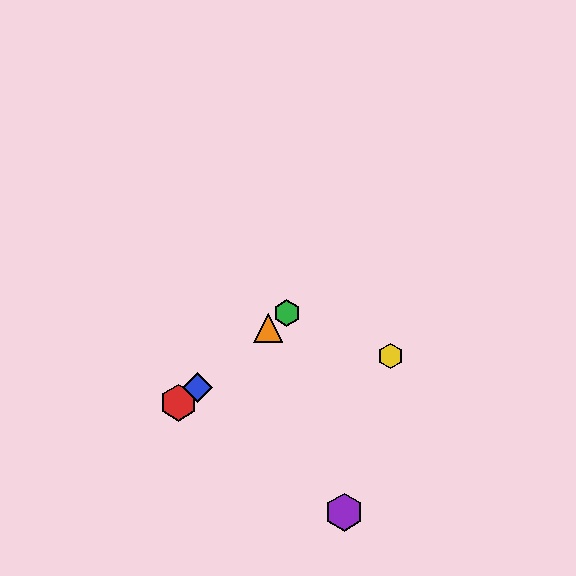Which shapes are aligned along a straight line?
The red hexagon, the blue diamond, the green hexagon, the orange triangle are aligned along a straight line.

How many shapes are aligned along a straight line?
4 shapes (the red hexagon, the blue diamond, the green hexagon, the orange triangle) are aligned along a straight line.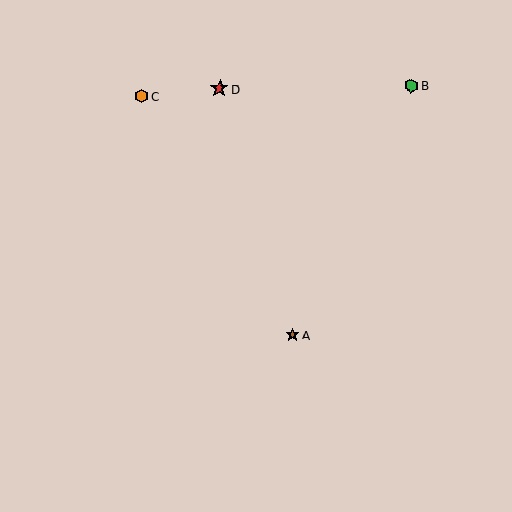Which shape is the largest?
The red star (labeled D) is the largest.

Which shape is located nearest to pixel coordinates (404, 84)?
The green hexagon (labeled B) at (411, 86) is nearest to that location.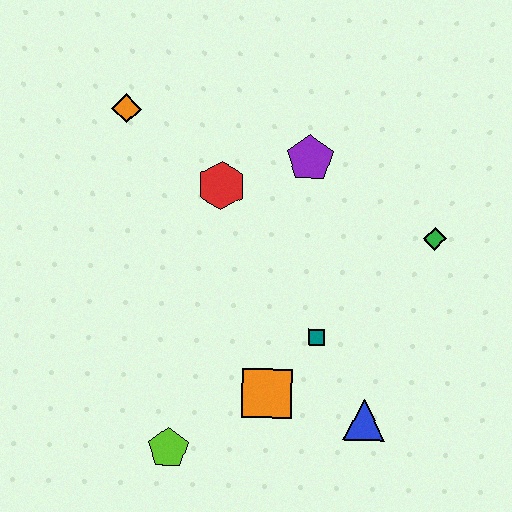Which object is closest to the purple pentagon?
The red hexagon is closest to the purple pentagon.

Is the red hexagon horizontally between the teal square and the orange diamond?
Yes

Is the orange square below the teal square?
Yes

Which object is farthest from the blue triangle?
The orange diamond is farthest from the blue triangle.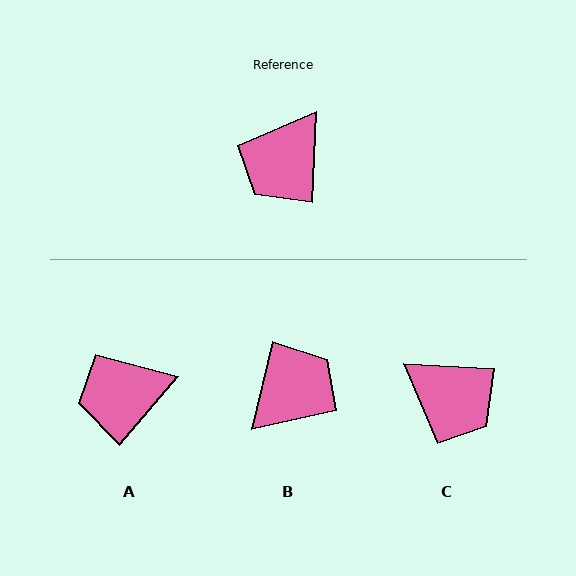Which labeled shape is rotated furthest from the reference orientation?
B, about 170 degrees away.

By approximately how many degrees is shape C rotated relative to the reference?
Approximately 89 degrees counter-clockwise.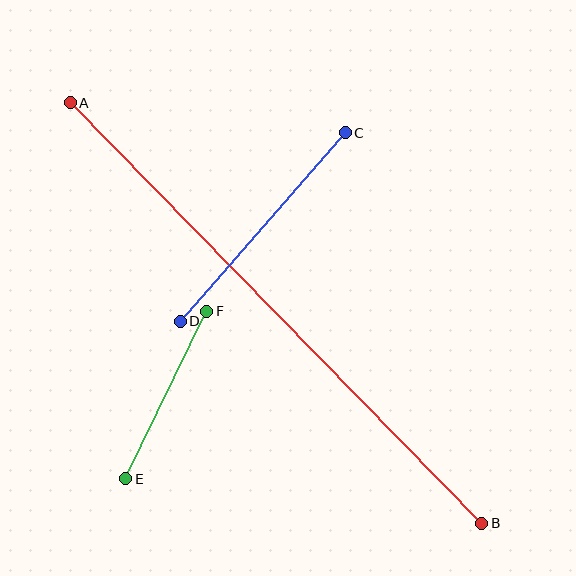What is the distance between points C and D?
The distance is approximately 250 pixels.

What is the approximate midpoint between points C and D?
The midpoint is at approximately (263, 227) pixels.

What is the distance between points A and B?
The distance is approximately 589 pixels.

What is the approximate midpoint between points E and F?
The midpoint is at approximately (166, 395) pixels.